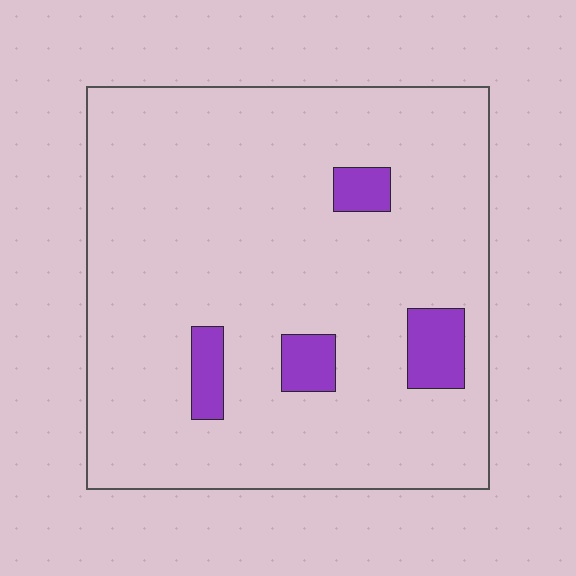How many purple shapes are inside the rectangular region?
4.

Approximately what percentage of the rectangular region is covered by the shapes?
Approximately 10%.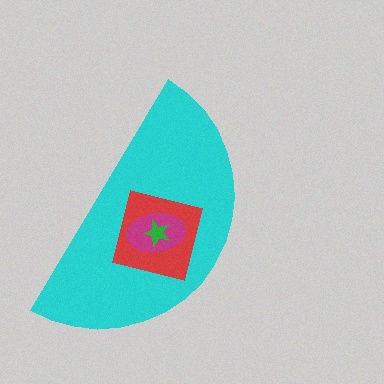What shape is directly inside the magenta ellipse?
The green star.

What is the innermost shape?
The green star.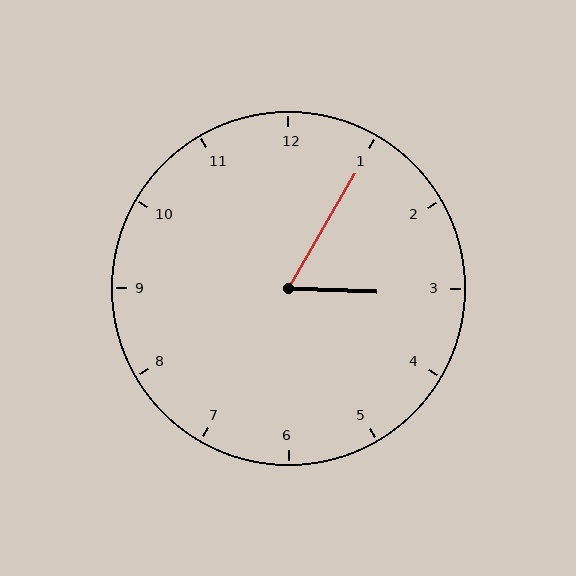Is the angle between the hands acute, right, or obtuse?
It is acute.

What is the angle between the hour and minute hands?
Approximately 62 degrees.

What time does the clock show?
3:05.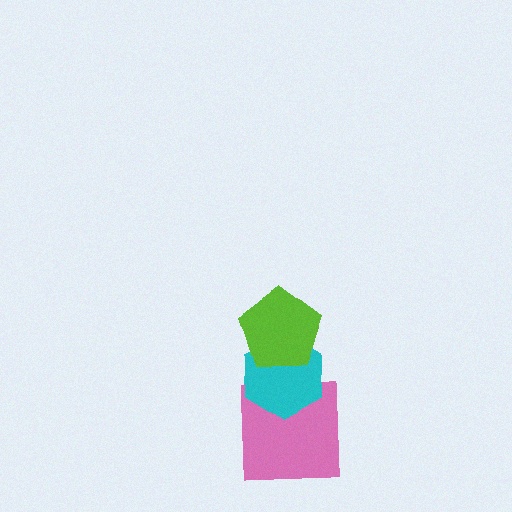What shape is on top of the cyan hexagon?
The lime pentagon is on top of the cyan hexagon.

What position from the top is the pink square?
The pink square is 3rd from the top.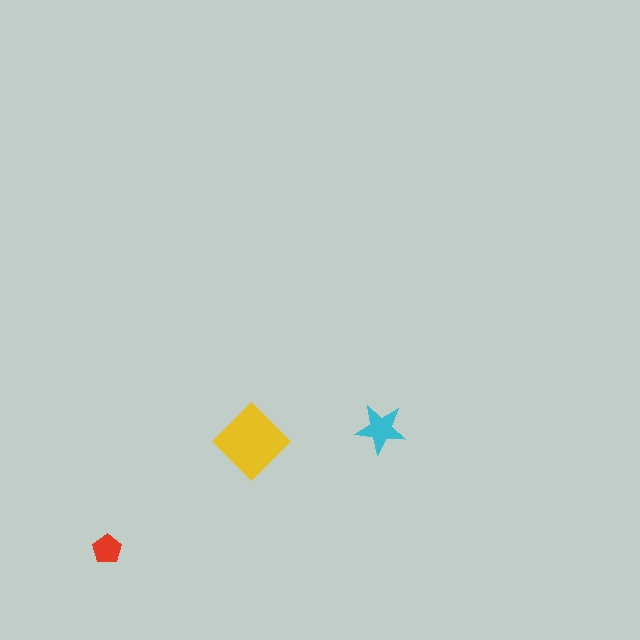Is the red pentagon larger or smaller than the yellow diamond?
Smaller.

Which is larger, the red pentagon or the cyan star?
The cyan star.